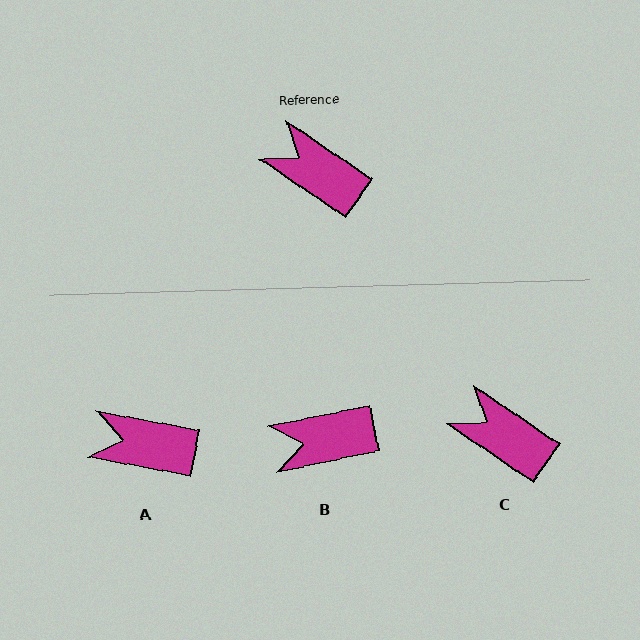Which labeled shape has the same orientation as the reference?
C.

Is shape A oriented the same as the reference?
No, it is off by about 24 degrees.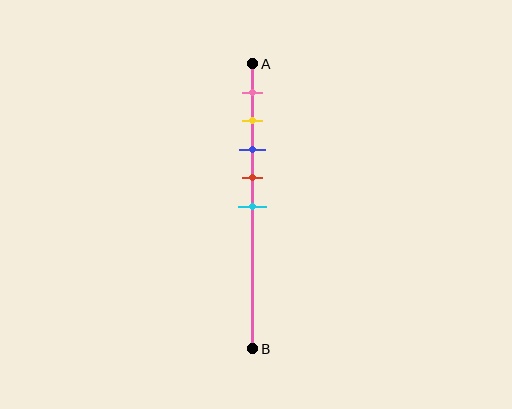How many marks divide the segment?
There are 5 marks dividing the segment.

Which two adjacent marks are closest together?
The yellow and blue marks are the closest adjacent pair.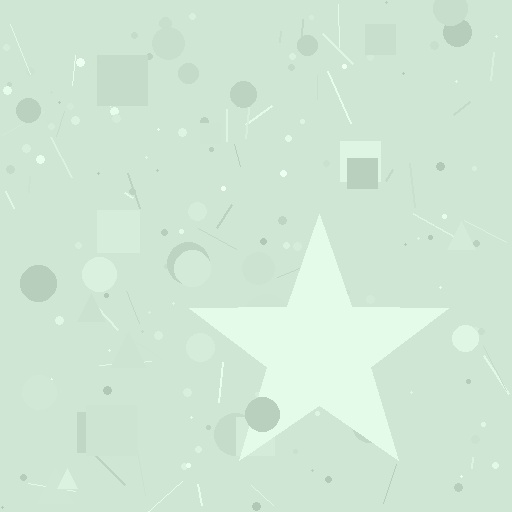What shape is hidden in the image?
A star is hidden in the image.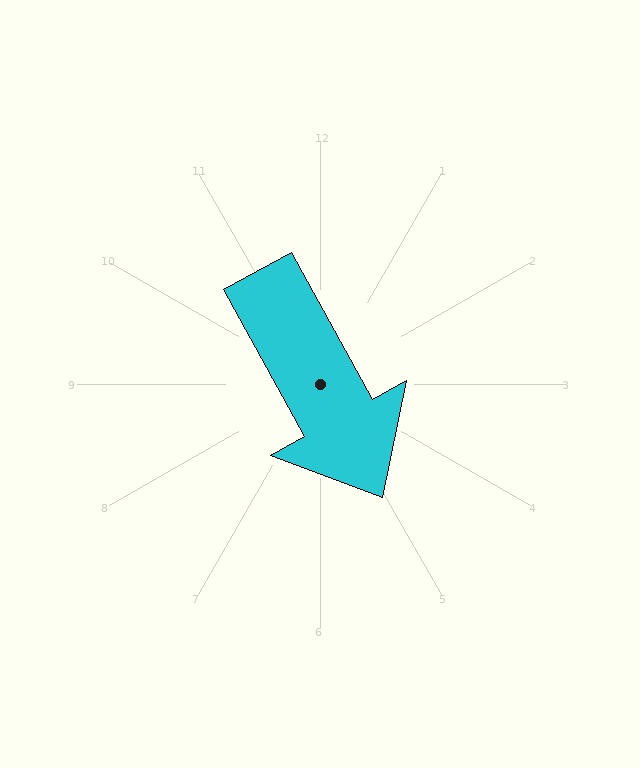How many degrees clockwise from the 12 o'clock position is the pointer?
Approximately 151 degrees.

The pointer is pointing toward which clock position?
Roughly 5 o'clock.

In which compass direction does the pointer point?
Southeast.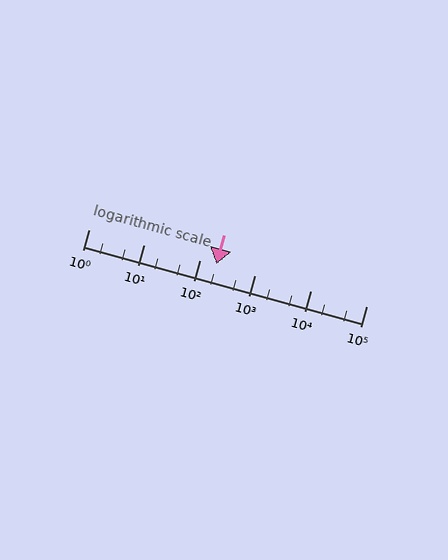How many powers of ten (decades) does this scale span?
The scale spans 5 decades, from 1 to 100000.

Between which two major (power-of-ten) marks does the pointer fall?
The pointer is between 100 and 1000.